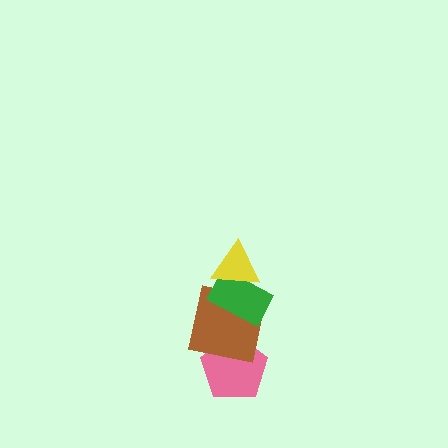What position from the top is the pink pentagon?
The pink pentagon is 4th from the top.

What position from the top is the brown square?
The brown square is 3rd from the top.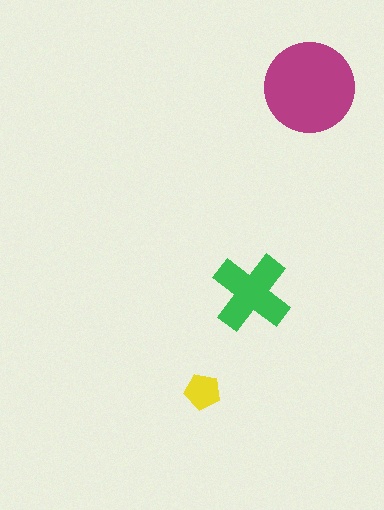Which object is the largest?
The magenta circle.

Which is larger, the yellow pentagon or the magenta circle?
The magenta circle.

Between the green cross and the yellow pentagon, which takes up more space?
The green cross.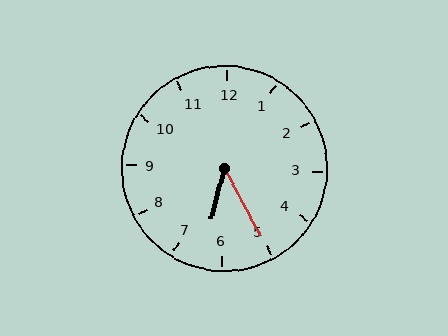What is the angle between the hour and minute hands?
Approximately 42 degrees.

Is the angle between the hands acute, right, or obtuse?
It is acute.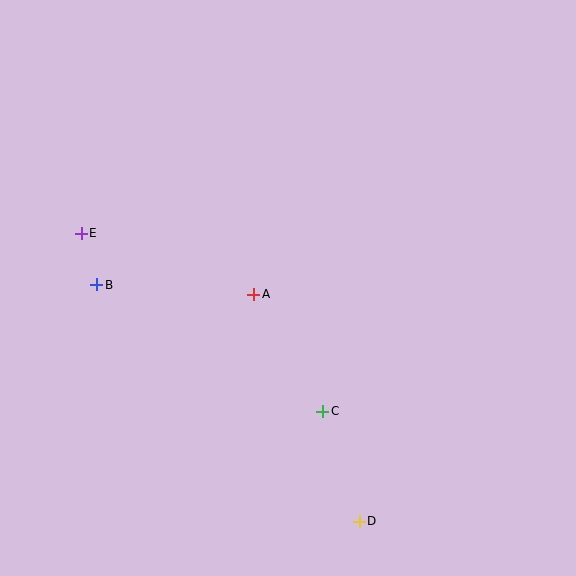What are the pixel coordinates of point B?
Point B is at (97, 285).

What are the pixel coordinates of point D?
Point D is at (359, 521).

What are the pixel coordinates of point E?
Point E is at (81, 233).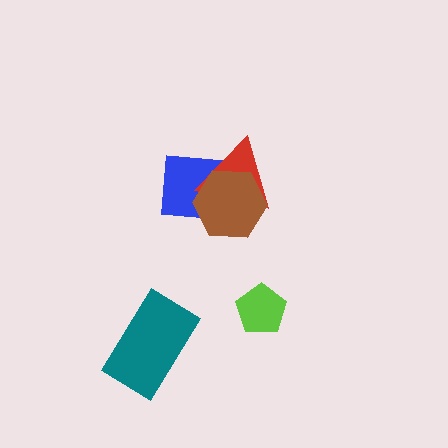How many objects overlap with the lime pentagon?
0 objects overlap with the lime pentagon.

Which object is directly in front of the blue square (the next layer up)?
The red triangle is directly in front of the blue square.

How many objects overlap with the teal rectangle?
0 objects overlap with the teal rectangle.